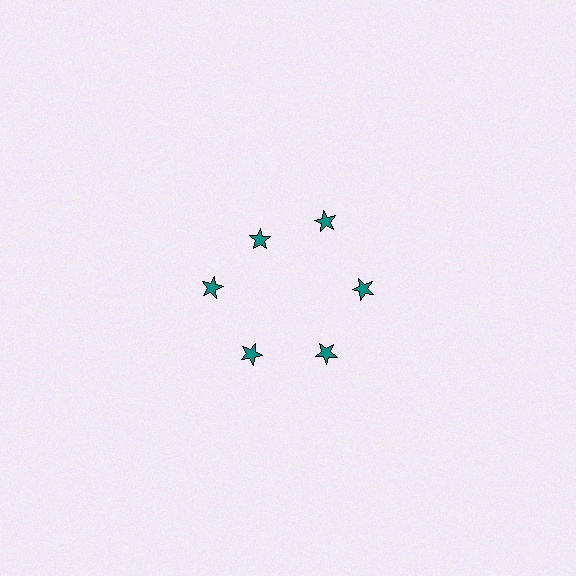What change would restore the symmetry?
The symmetry would be restored by moving it outward, back onto the ring so that all 6 stars sit at equal angles and equal distance from the center.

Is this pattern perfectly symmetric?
No. The 6 teal stars are arranged in a ring, but one element near the 11 o'clock position is pulled inward toward the center, breaking the 6-fold rotational symmetry.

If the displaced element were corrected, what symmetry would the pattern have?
It would have 6-fold rotational symmetry — the pattern would map onto itself every 60 degrees.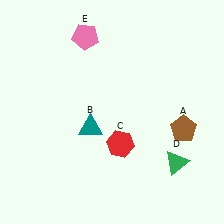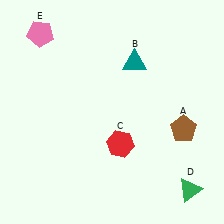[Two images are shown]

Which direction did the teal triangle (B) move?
The teal triangle (B) moved up.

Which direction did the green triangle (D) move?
The green triangle (D) moved down.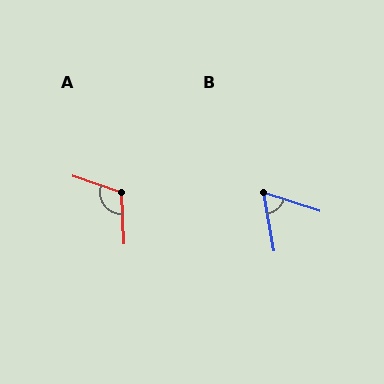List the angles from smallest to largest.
B (62°), A (111°).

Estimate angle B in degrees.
Approximately 62 degrees.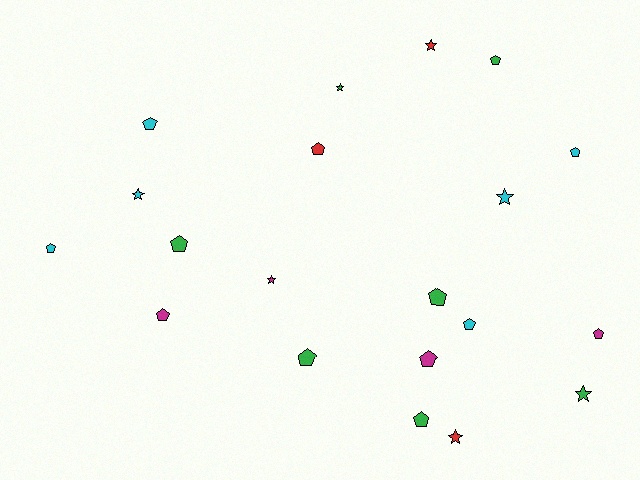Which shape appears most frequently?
Pentagon, with 13 objects.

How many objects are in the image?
There are 20 objects.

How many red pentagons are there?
There is 1 red pentagon.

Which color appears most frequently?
Green, with 7 objects.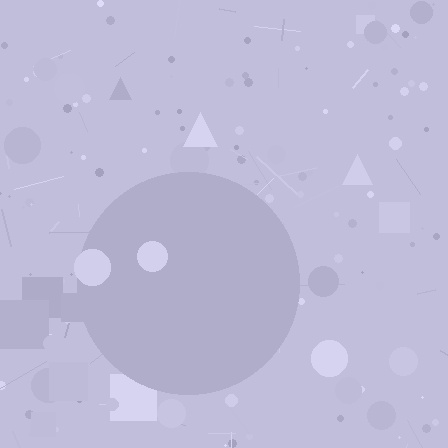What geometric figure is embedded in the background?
A circle is embedded in the background.